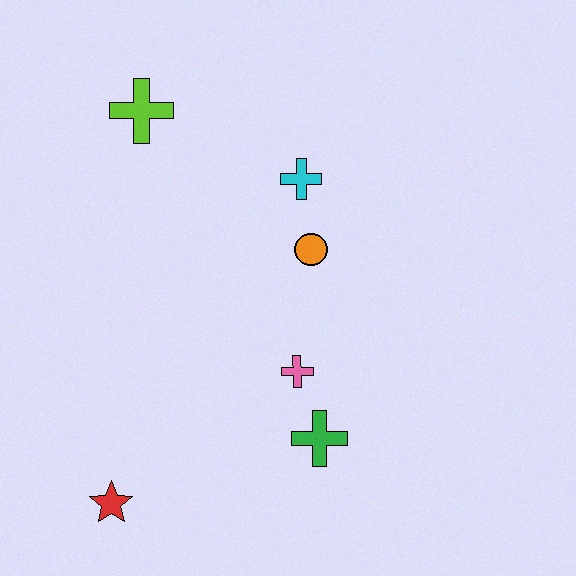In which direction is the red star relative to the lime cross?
The red star is below the lime cross.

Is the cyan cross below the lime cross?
Yes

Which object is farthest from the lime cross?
The red star is farthest from the lime cross.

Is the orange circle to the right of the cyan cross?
Yes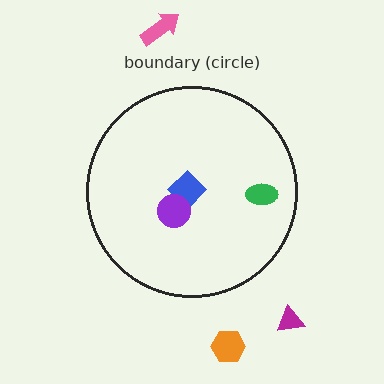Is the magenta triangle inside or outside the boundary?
Outside.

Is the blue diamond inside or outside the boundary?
Inside.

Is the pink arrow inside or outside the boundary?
Outside.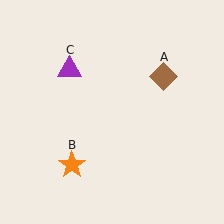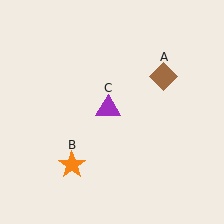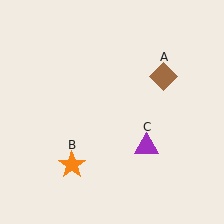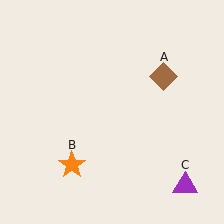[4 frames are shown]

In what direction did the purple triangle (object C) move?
The purple triangle (object C) moved down and to the right.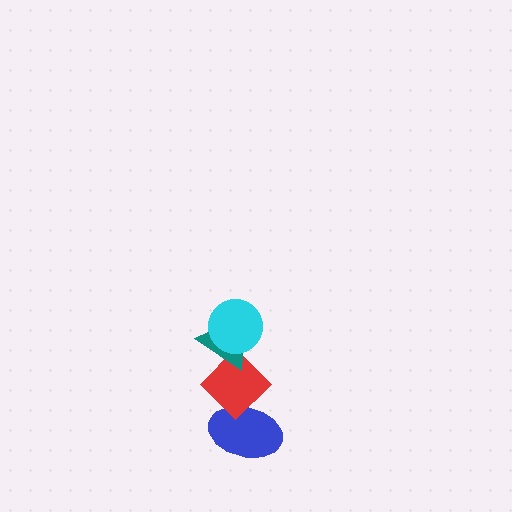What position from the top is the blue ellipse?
The blue ellipse is 4th from the top.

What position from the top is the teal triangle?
The teal triangle is 2nd from the top.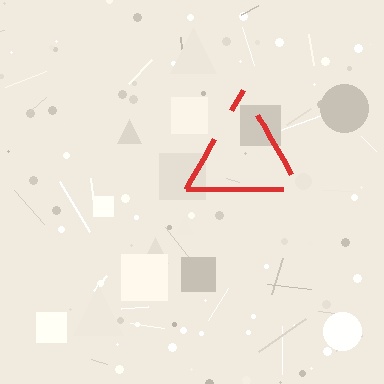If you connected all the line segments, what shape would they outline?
They would outline a triangle.